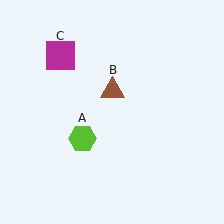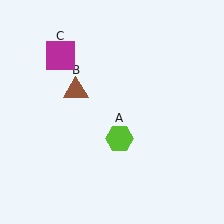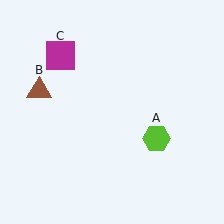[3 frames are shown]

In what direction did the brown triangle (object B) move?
The brown triangle (object B) moved left.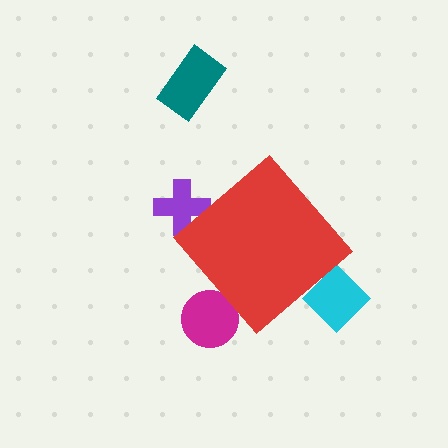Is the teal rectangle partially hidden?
No, the teal rectangle is fully visible.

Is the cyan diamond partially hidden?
Yes, the cyan diamond is partially hidden behind the red diamond.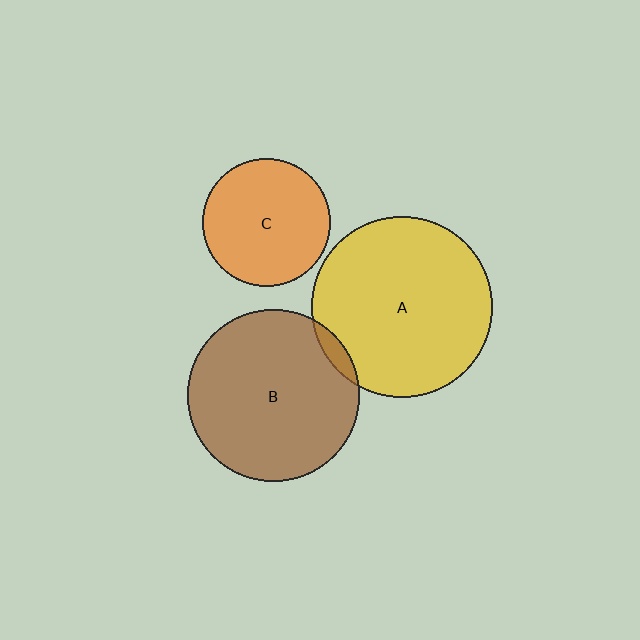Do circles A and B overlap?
Yes.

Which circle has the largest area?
Circle A (yellow).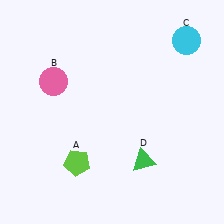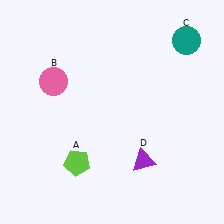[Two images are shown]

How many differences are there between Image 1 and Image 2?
There are 2 differences between the two images.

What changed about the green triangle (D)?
In Image 1, D is green. In Image 2, it changed to purple.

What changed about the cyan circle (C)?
In Image 1, C is cyan. In Image 2, it changed to teal.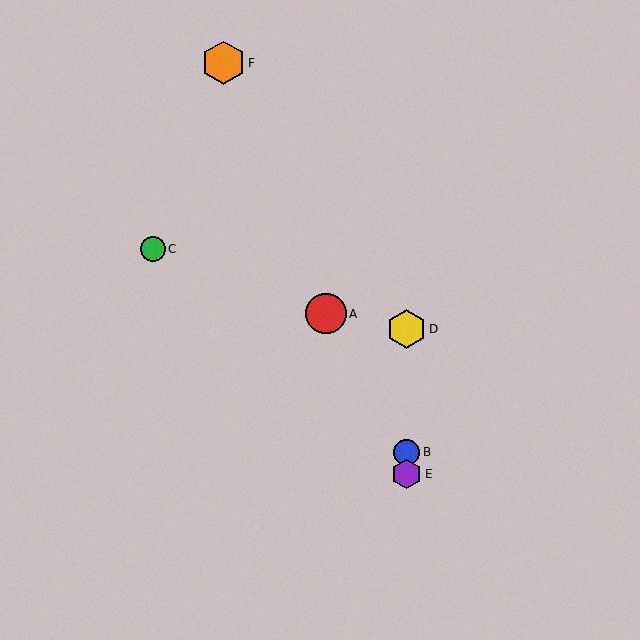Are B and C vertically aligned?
No, B is at x≈407 and C is at x≈153.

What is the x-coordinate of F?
Object F is at x≈224.